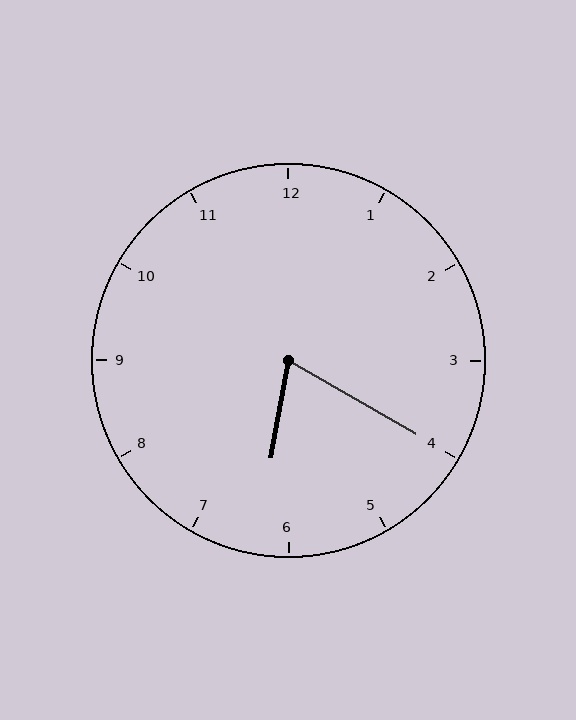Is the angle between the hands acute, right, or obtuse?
It is acute.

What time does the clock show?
6:20.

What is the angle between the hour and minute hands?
Approximately 70 degrees.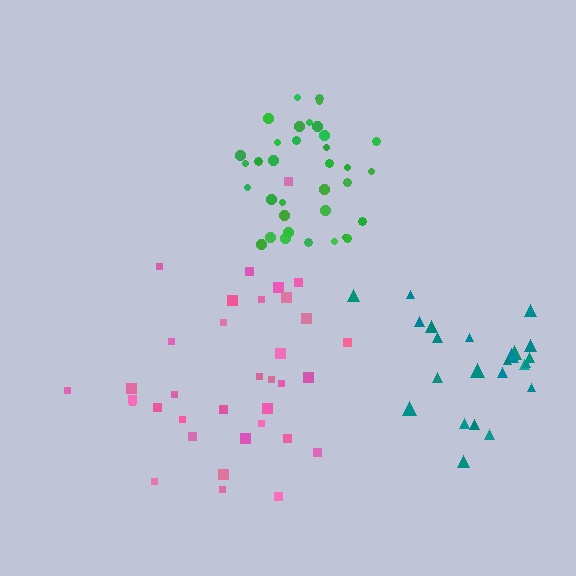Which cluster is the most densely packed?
Green.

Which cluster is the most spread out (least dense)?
Teal.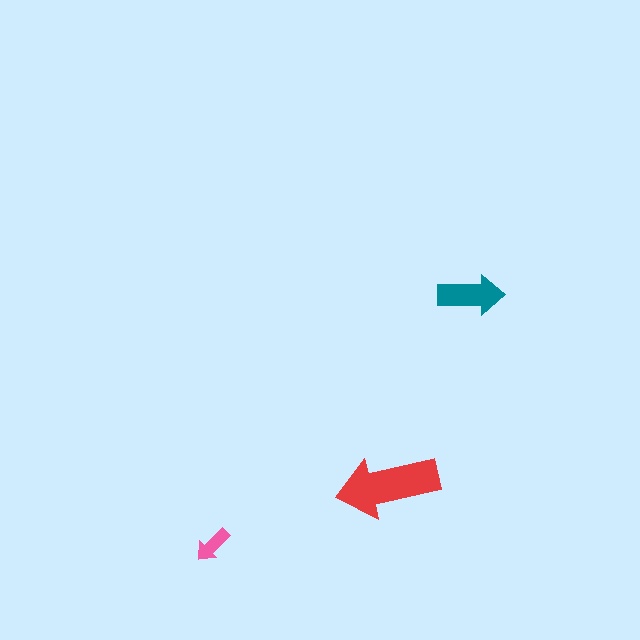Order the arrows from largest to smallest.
the red one, the teal one, the pink one.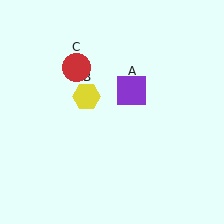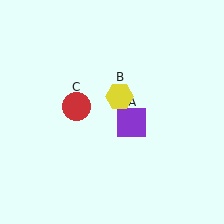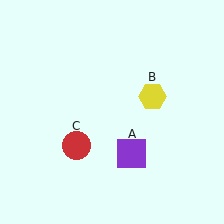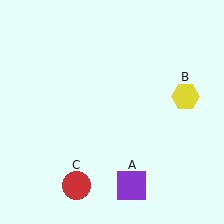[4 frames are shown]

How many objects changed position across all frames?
3 objects changed position: purple square (object A), yellow hexagon (object B), red circle (object C).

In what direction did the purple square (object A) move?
The purple square (object A) moved down.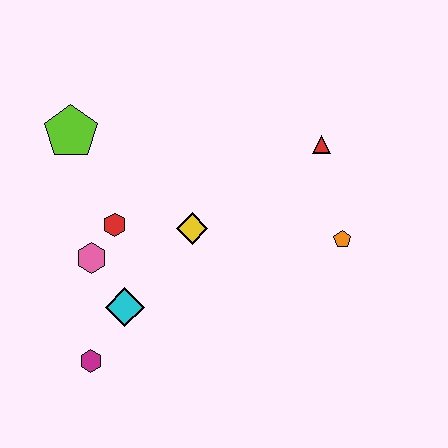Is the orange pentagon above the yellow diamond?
No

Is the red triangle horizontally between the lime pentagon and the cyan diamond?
No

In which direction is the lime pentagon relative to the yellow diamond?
The lime pentagon is to the left of the yellow diamond.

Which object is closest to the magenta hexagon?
The cyan diamond is closest to the magenta hexagon.